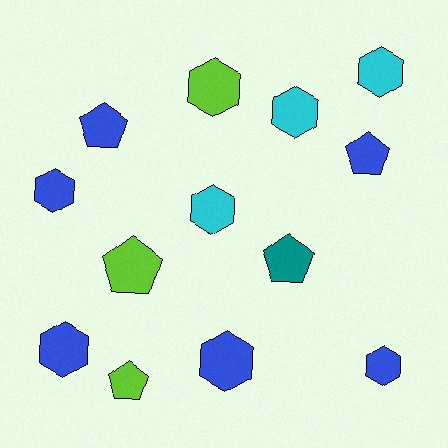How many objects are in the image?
There are 13 objects.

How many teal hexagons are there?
There are no teal hexagons.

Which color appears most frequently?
Blue, with 6 objects.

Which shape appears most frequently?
Hexagon, with 8 objects.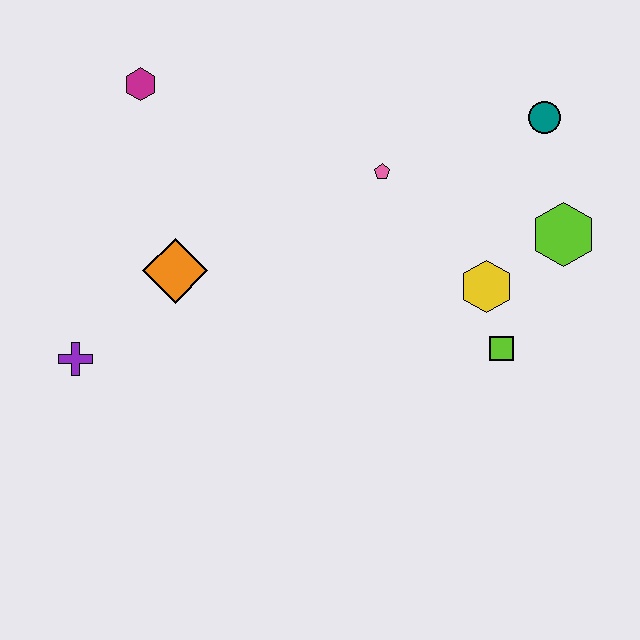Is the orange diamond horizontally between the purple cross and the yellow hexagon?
Yes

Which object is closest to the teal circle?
The lime hexagon is closest to the teal circle.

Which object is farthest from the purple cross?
The teal circle is farthest from the purple cross.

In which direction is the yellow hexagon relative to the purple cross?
The yellow hexagon is to the right of the purple cross.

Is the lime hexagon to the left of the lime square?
No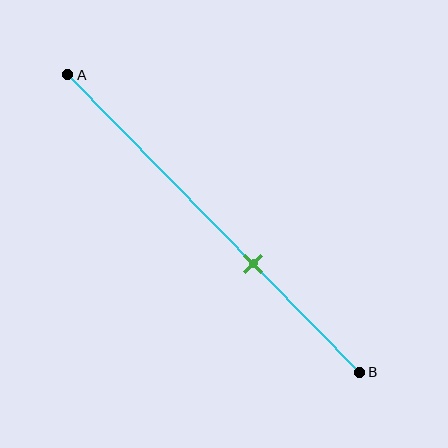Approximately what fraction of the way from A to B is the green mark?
The green mark is approximately 65% of the way from A to B.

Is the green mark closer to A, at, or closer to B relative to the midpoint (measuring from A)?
The green mark is closer to point B than the midpoint of segment AB.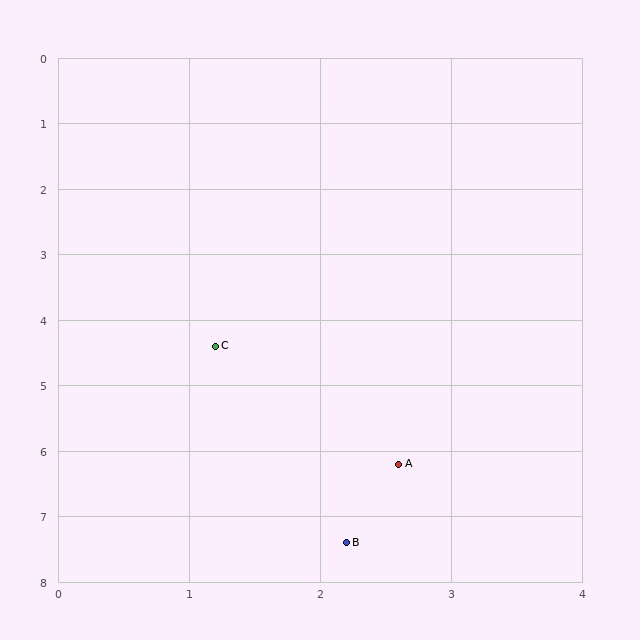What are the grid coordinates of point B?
Point B is at approximately (2.2, 7.4).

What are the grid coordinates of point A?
Point A is at approximately (2.6, 6.2).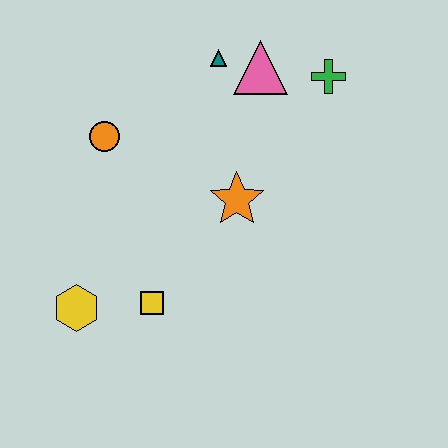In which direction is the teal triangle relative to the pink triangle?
The teal triangle is to the left of the pink triangle.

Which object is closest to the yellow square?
The yellow hexagon is closest to the yellow square.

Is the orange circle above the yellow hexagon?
Yes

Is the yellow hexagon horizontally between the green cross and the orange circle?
No